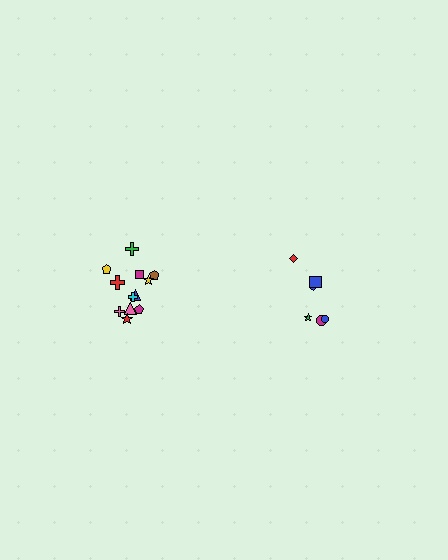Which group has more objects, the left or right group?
The left group.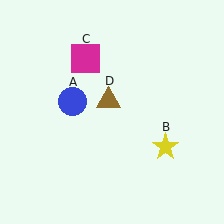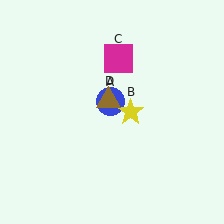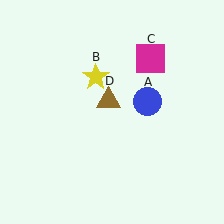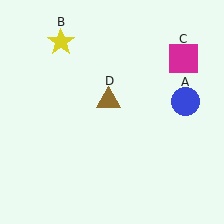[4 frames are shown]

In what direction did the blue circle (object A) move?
The blue circle (object A) moved right.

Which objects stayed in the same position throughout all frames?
Brown triangle (object D) remained stationary.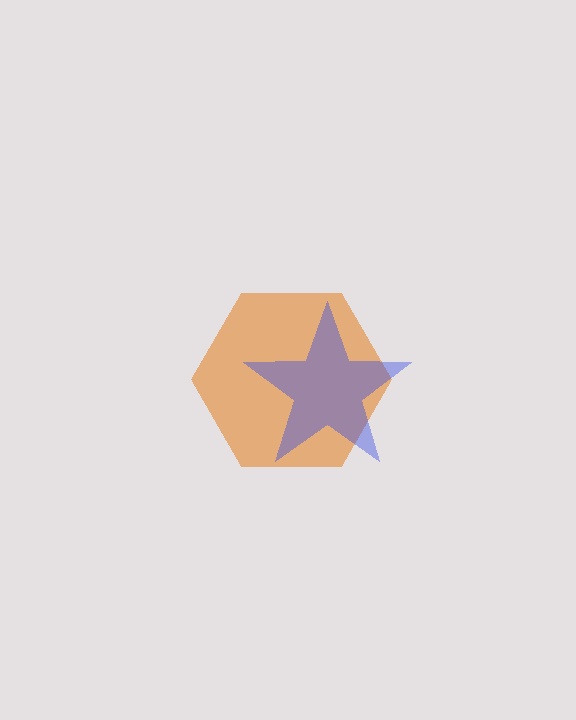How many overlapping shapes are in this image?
There are 2 overlapping shapes in the image.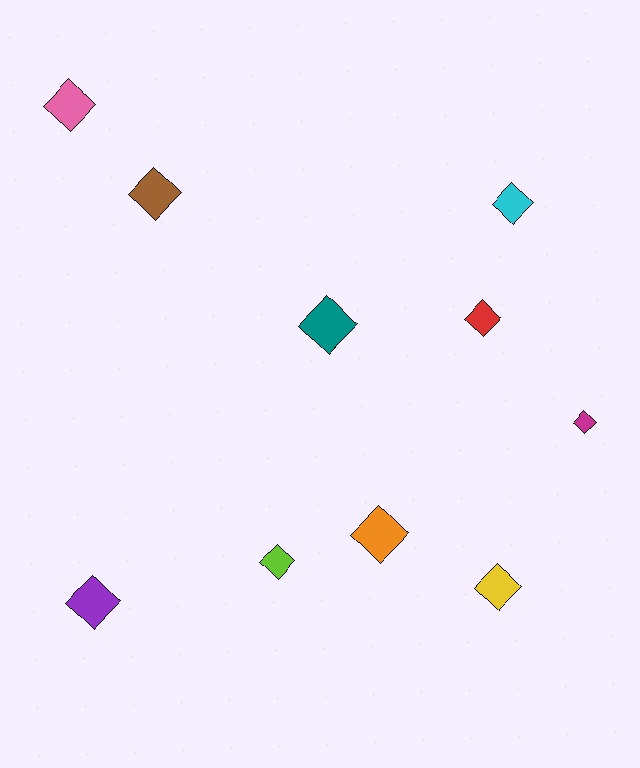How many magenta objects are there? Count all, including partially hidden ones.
There is 1 magenta object.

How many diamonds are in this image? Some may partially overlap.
There are 10 diamonds.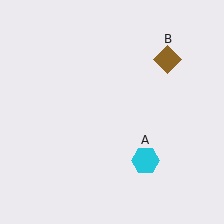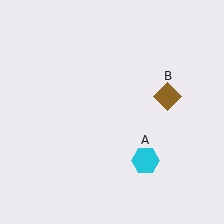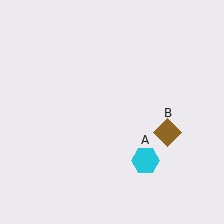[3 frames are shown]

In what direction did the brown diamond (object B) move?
The brown diamond (object B) moved down.